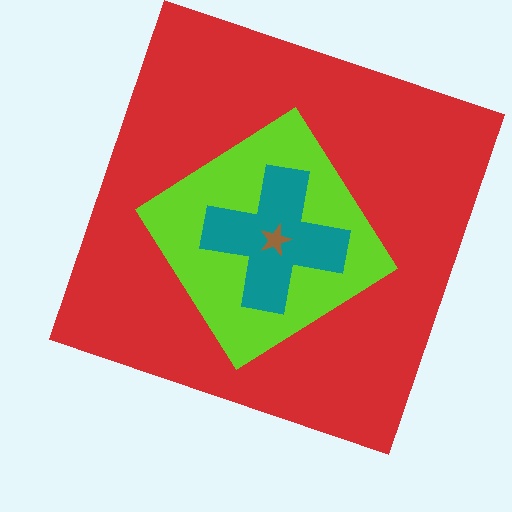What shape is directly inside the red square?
The lime diamond.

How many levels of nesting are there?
4.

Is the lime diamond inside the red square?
Yes.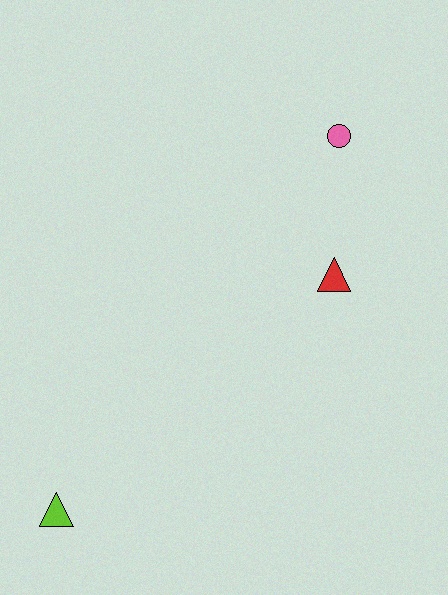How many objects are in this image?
There are 3 objects.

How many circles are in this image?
There is 1 circle.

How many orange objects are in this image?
There are no orange objects.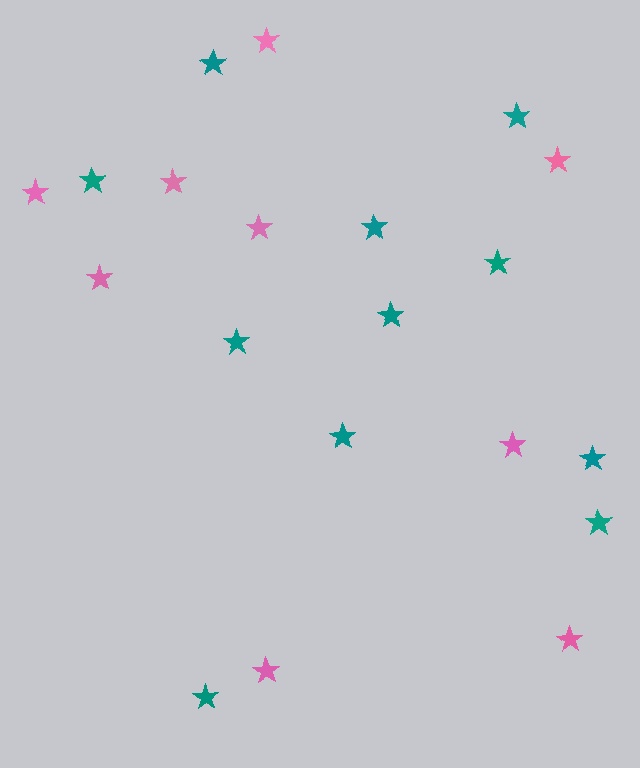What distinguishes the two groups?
There are 2 groups: one group of teal stars (11) and one group of pink stars (9).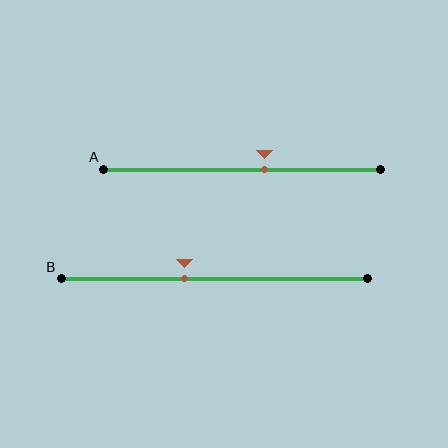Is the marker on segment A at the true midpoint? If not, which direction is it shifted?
No, the marker on segment A is shifted to the right by about 8% of the segment length.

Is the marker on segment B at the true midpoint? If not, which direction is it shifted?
No, the marker on segment B is shifted to the left by about 10% of the segment length.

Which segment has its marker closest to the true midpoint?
Segment A has its marker closest to the true midpoint.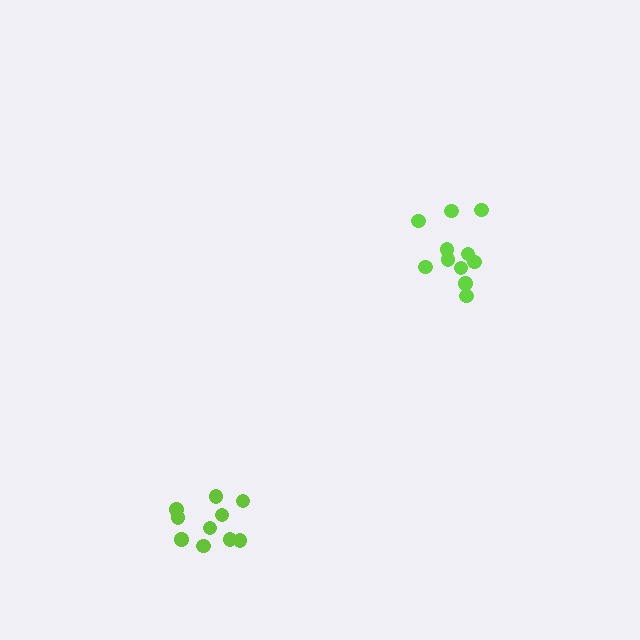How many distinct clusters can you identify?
There are 2 distinct clusters.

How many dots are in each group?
Group 1: 11 dots, Group 2: 10 dots (21 total).